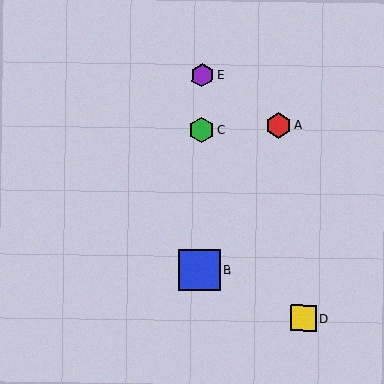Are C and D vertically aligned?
No, C is at x≈201 and D is at x≈304.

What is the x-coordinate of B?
Object B is at x≈199.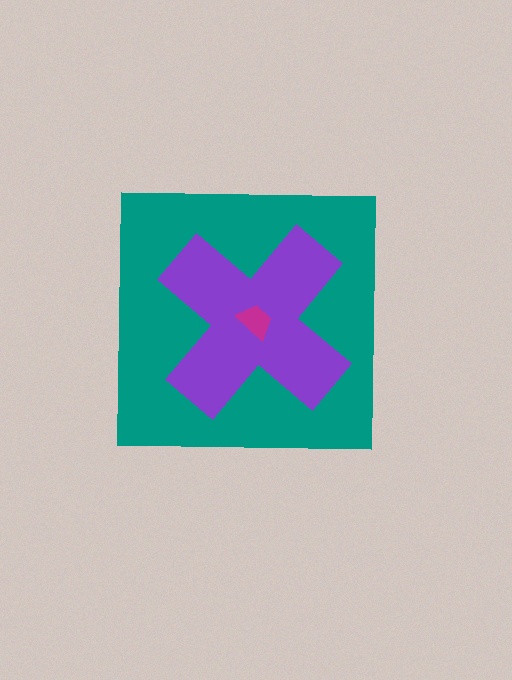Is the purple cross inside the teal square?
Yes.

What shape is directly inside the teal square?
The purple cross.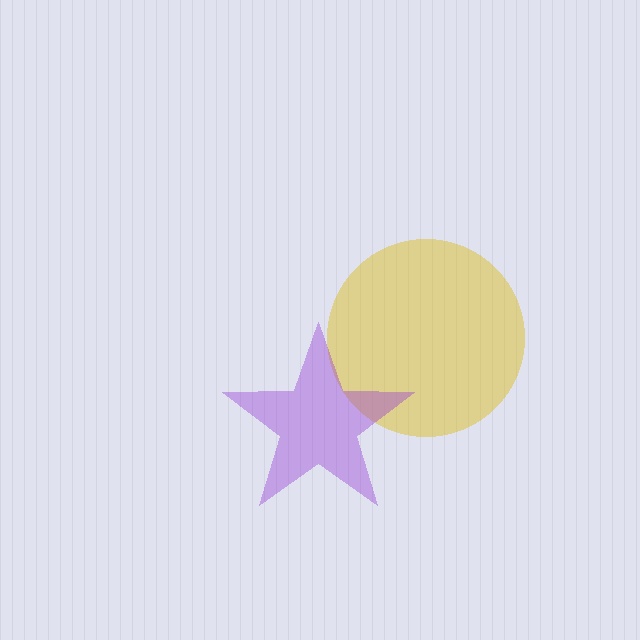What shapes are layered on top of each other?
The layered shapes are: a yellow circle, a purple star.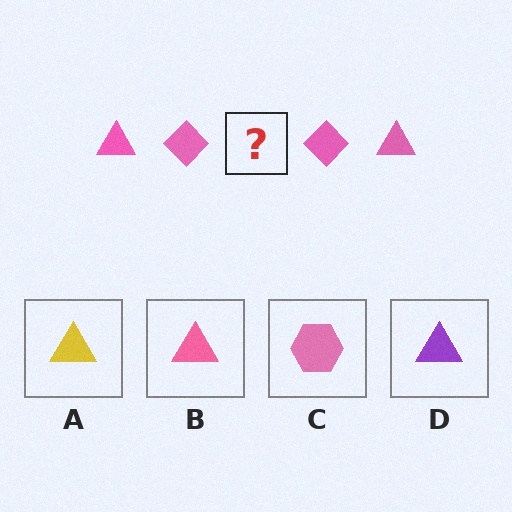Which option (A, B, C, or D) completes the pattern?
B.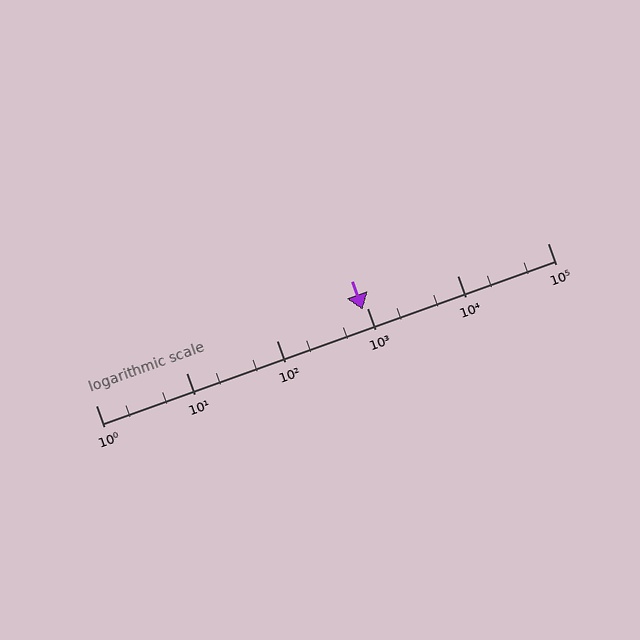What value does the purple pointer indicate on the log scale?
The pointer indicates approximately 900.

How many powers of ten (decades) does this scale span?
The scale spans 5 decades, from 1 to 100000.